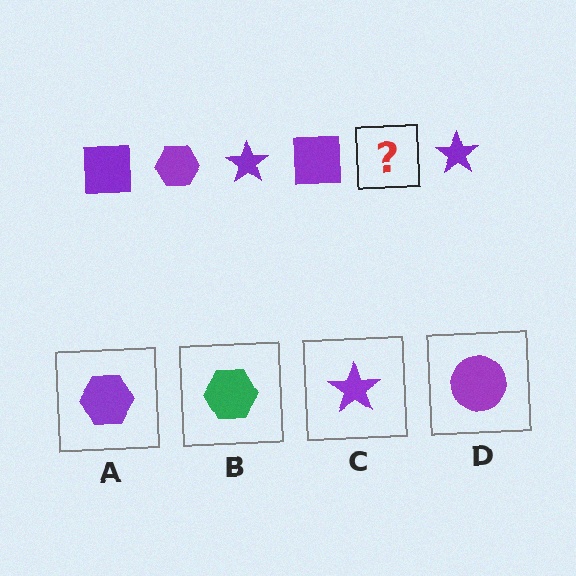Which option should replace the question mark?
Option A.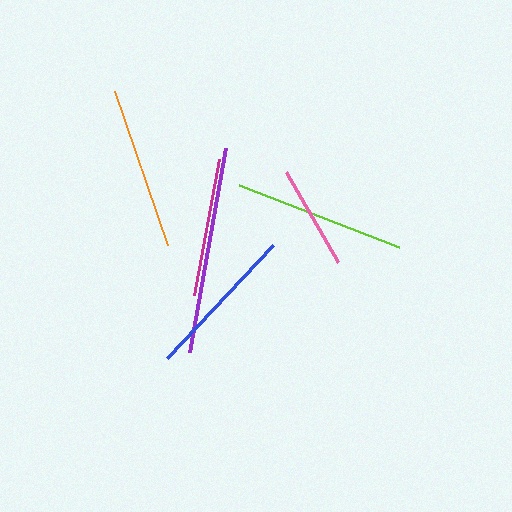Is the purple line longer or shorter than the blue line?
The purple line is longer than the blue line.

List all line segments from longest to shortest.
From longest to shortest: purple, lime, orange, blue, magenta, pink.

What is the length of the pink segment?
The pink segment is approximately 104 pixels long.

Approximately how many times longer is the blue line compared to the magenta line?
The blue line is approximately 1.1 times the length of the magenta line.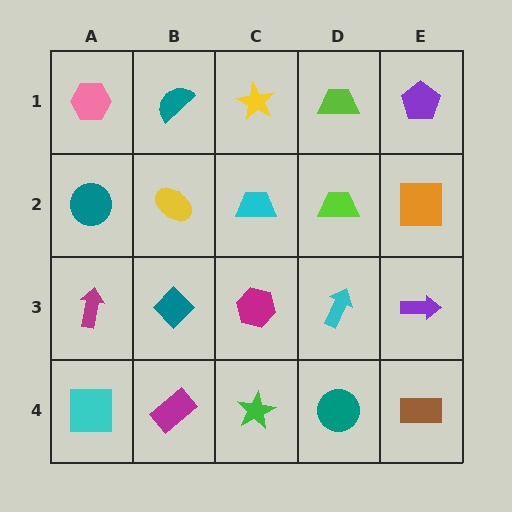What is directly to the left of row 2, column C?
A yellow ellipse.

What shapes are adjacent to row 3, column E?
An orange square (row 2, column E), a brown rectangle (row 4, column E), a cyan arrow (row 3, column D).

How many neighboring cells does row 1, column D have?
3.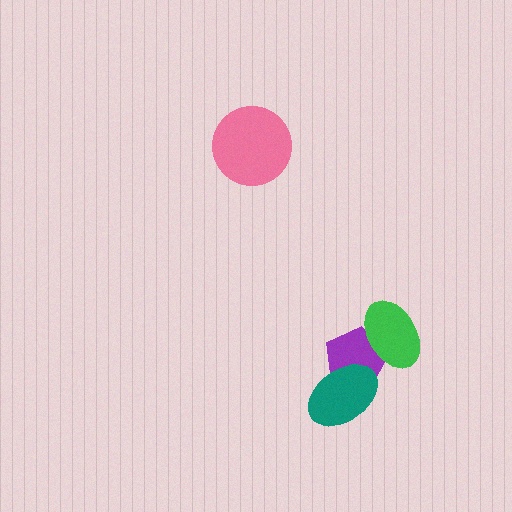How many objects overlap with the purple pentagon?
2 objects overlap with the purple pentagon.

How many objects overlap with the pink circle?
0 objects overlap with the pink circle.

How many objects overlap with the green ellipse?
1 object overlaps with the green ellipse.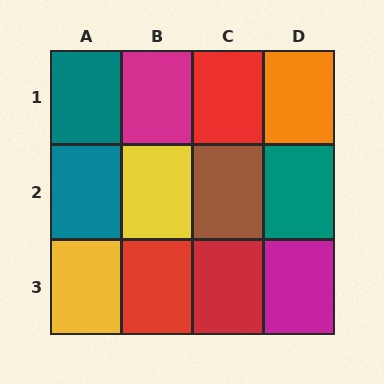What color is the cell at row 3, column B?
Red.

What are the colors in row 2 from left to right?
Teal, yellow, brown, teal.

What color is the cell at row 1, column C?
Red.